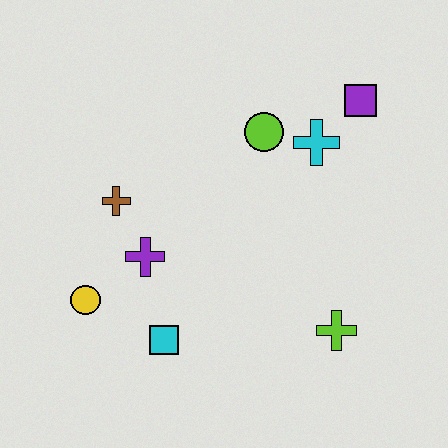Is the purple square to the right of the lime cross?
Yes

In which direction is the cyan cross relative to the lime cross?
The cyan cross is above the lime cross.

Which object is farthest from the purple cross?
The purple square is farthest from the purple cross.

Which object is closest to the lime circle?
The cyan cross is closest to the lime circle.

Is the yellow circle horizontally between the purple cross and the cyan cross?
No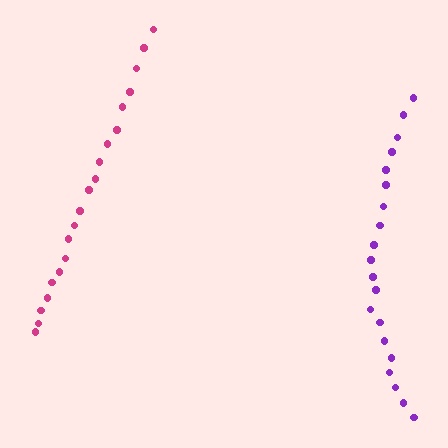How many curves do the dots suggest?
There are 2 distinct paths.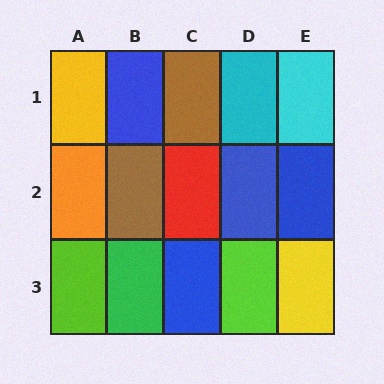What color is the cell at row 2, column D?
Blue.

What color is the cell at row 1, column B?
Blue.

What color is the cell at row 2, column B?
Brown.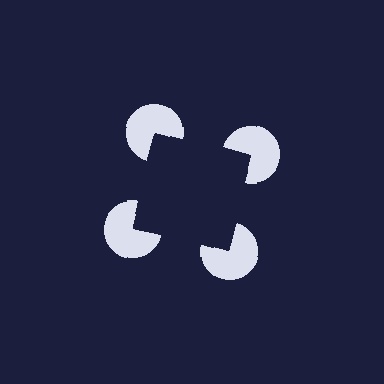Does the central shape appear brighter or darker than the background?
It typically appears slightly darker than the background, even though no actual brightness change is drawn.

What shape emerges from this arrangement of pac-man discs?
An illusory square — its edges are inferred from the aligned wedge cuts in the pac-man discs, not physically drawn.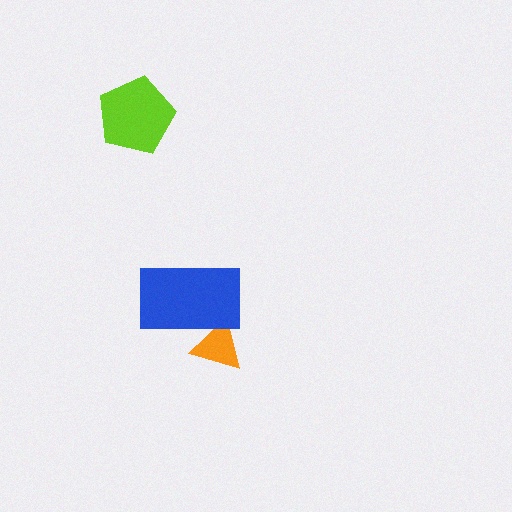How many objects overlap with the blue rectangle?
1 object overlaps with the blue rectangle.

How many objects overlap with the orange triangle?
1 object overlaps with the orange triangle.